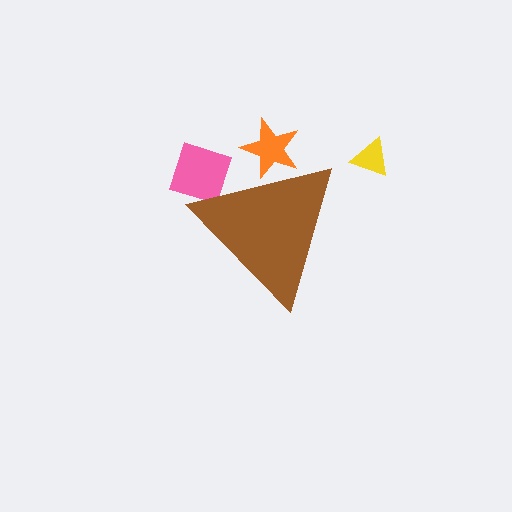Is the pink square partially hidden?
Yes, the pink square is partially hidden behind the brown triangle.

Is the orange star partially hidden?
Yes, the orange star is partially hidden behind the brown triangle.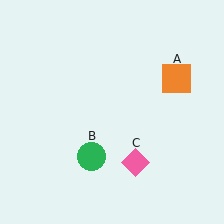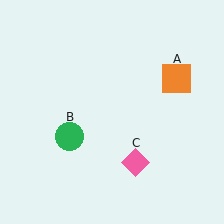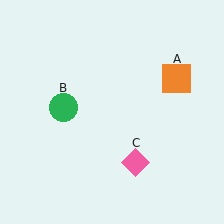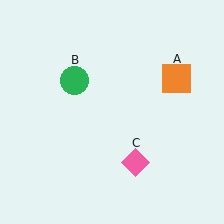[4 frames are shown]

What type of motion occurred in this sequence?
The green circle (object B) rotated clockwise around the center of the scene.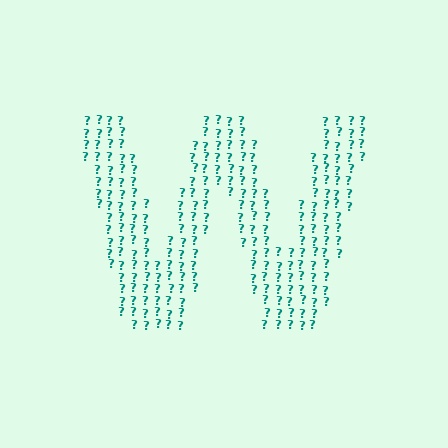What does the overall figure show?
The overall figure shows the letter W.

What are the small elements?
The small elements are question marks.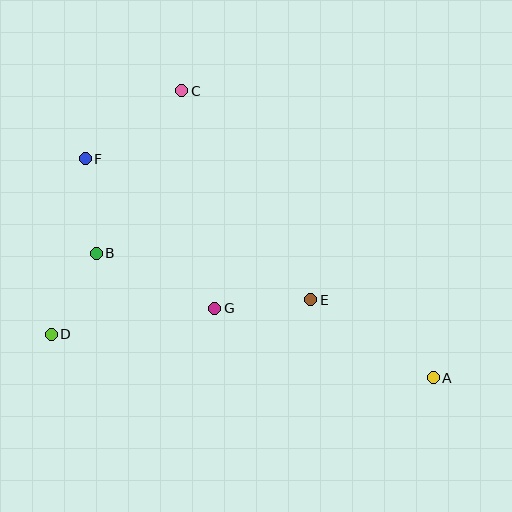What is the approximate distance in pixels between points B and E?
The distance between B and E is approximately 219 pixels.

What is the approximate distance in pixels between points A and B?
The distance between A and B is approximately 359 pixels.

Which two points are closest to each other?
Points B and D are closest to each other.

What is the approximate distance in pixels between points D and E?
The distance between D and E is approximately 262 pixels.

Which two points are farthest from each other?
Points A and F are farthest from each other.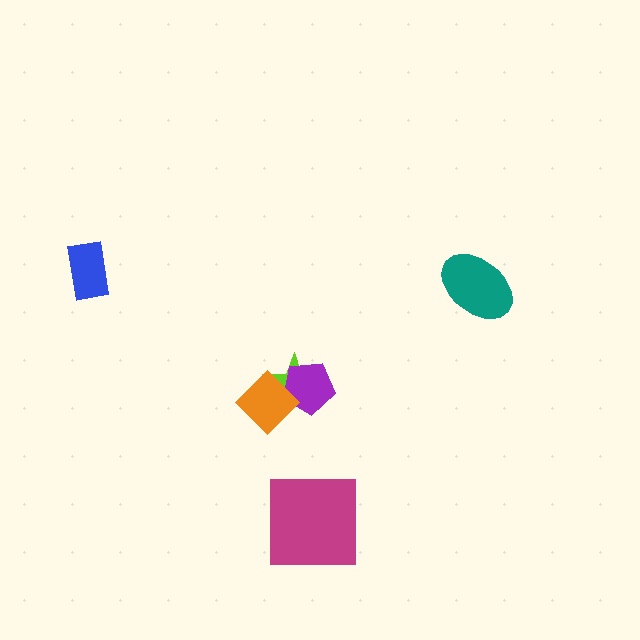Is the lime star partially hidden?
Yes, it is partially covered by another shape.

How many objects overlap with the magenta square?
0 objects overlap with the magenta square.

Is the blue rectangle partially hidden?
No, no other shape covers it.